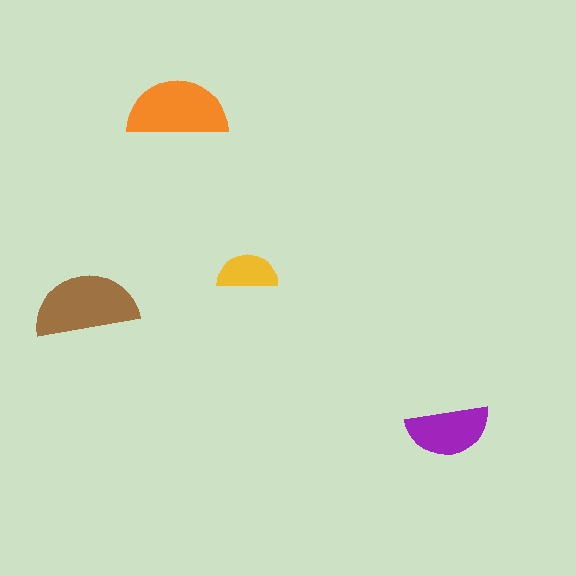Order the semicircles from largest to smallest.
the brown one, the orange one, the purple one, the yellow one.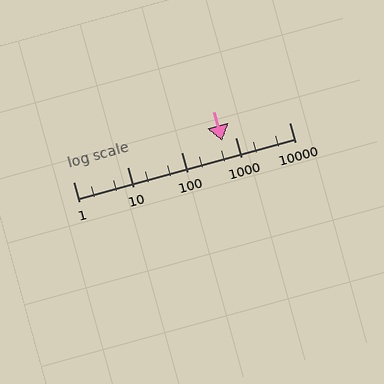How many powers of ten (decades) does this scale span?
The scale spans 4 decades, from 1 to 10000.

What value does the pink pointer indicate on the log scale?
The pointer indicates approximately 580.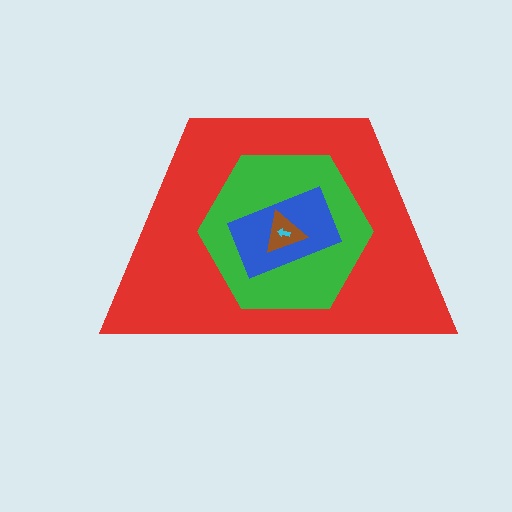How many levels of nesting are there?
5.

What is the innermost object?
The cyan arrow.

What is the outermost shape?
The red trapezoid.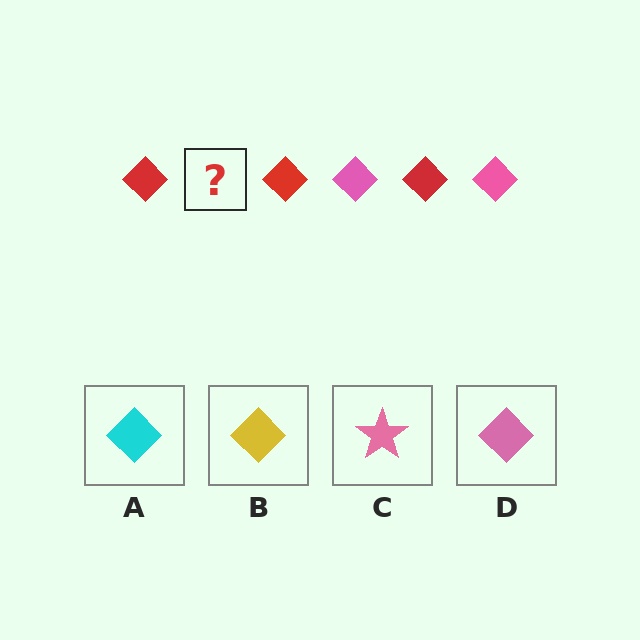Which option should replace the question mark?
Option D.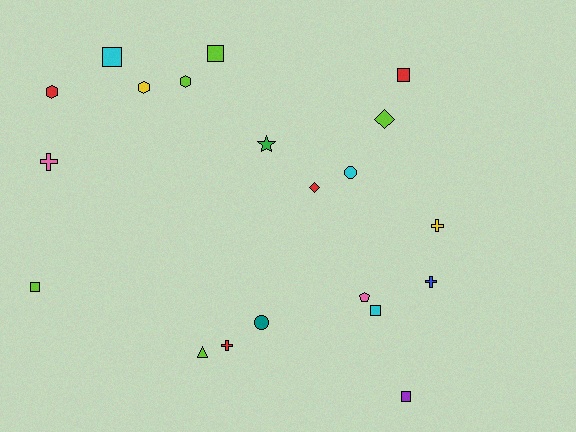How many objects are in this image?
There are 20 objects.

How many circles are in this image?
There are 2 circles.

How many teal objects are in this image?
There is 1 teal object.